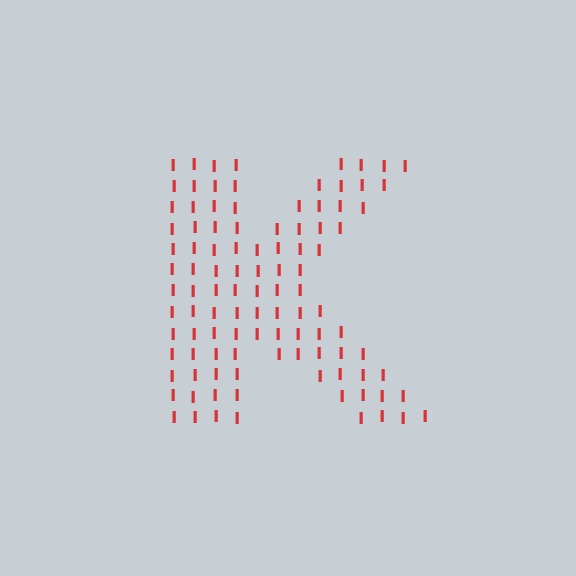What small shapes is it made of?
It is made of small letter I's.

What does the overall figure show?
The overall figure shows the letter K.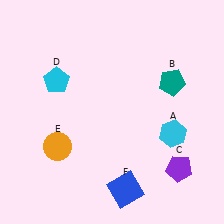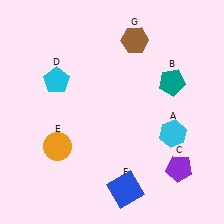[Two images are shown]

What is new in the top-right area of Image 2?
A brown hexagon (G) was added in the top-right area of Image 2.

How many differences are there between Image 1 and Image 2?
There is 1 difference between the two images.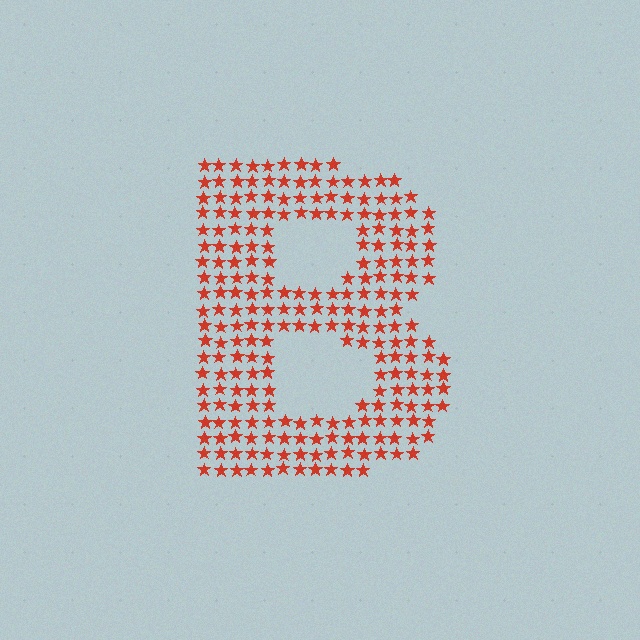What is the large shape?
The large shape is the letter B.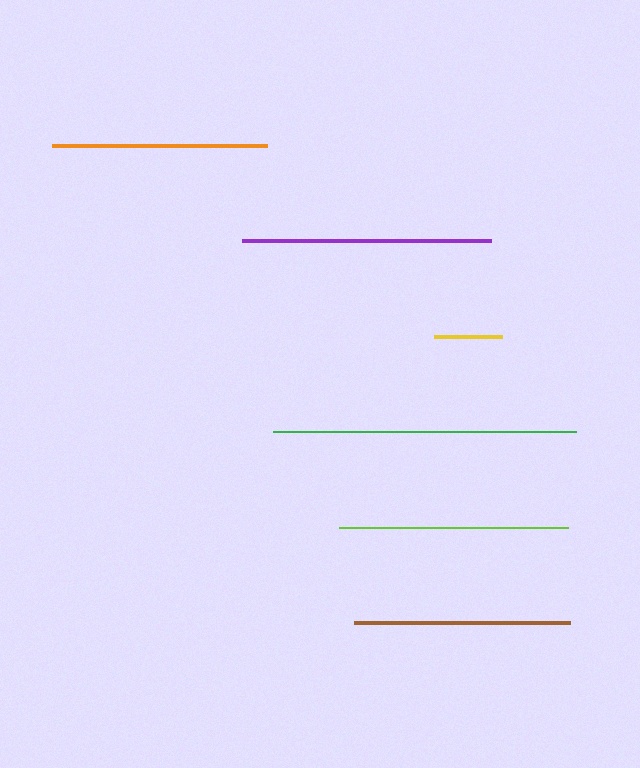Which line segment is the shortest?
The yellow line is the shortest at approximately 68 pixels.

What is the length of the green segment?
The green segment is approximately 303 pixels long.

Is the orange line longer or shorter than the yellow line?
The orange line is longer than the yellow line.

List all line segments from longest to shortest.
From longest to shortest: green, purple, lime, brown, orange, yellow.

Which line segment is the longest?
The green line is the longest at approximately 303 pixels.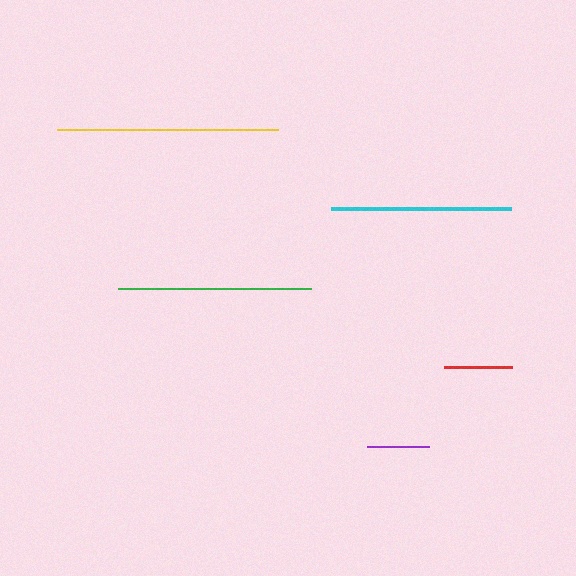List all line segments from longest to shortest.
From longest to shortest: yellow, green, cyan, red, purple.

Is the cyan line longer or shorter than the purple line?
The cyan line is longer than the purple line.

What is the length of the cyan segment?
The cyan segment is approximately 180 pixels long.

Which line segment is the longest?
The yellow line is the longest at approximately 221 pixels.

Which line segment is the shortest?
The purple line is the shortest at approximately 62 pixels.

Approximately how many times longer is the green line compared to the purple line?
The green line is approximately 3.1 times the length of the purple line.